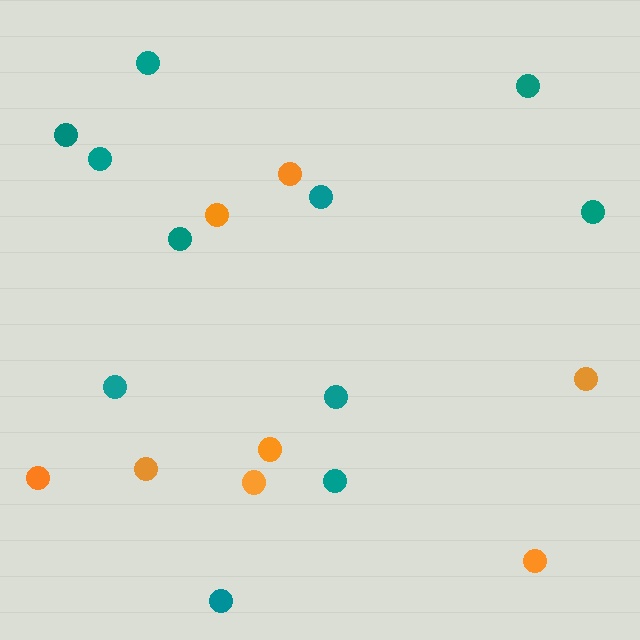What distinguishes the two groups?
There are 2 groups: one group of teal circles (11) and one group of orange circles (8).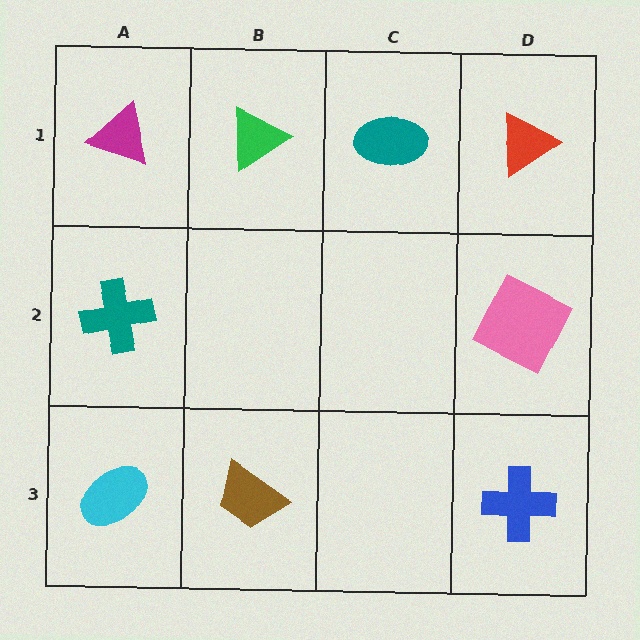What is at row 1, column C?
A teal ellipse.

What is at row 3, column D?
A blue cross.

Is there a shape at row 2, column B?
No, that cell is empty.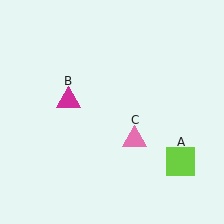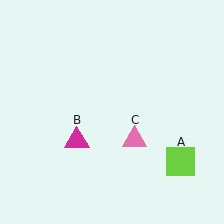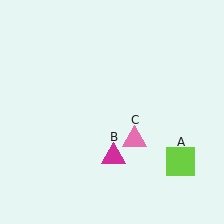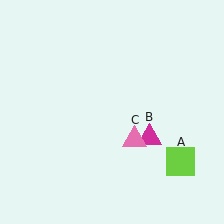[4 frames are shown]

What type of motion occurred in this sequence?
The magenta triangle (object B) rotated counterclockwise around the center of the scene.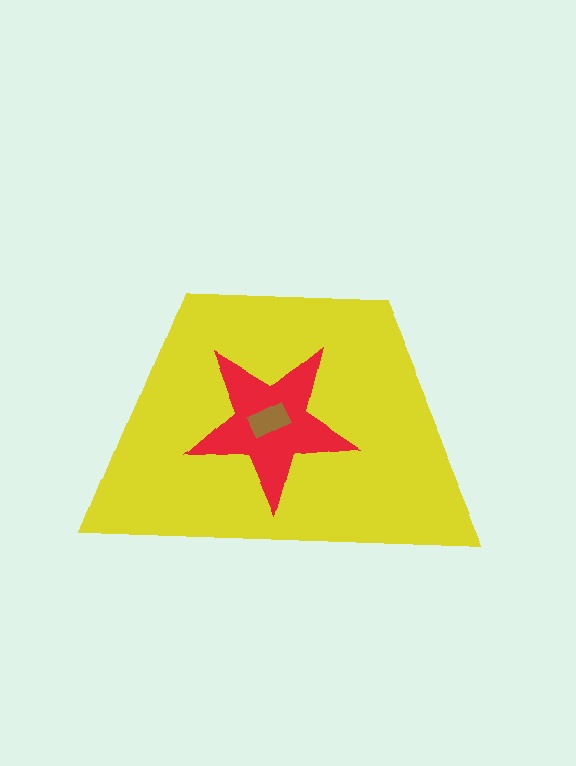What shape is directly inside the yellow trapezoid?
The red star.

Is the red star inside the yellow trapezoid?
Yes.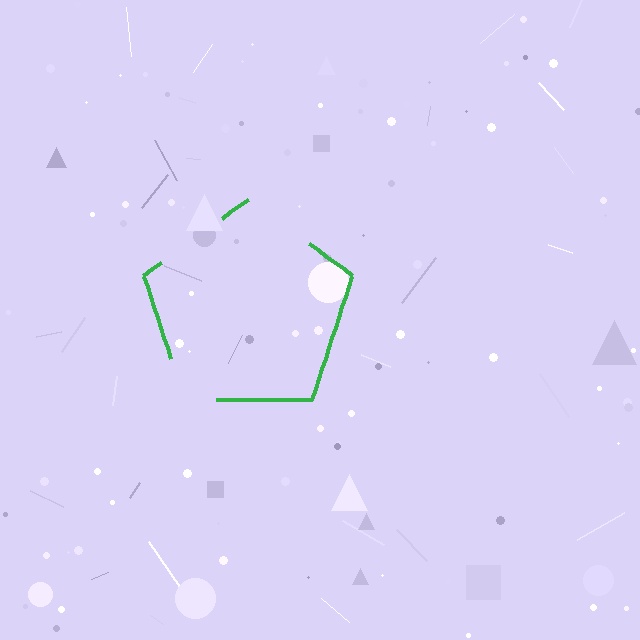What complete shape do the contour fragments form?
The contour fragments form a pentagon.